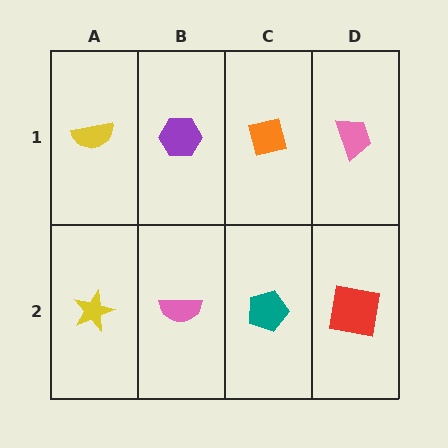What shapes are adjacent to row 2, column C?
An orange square (row 1, column C), a pink semicircle (row 2, column B), a red square (row 2, column D).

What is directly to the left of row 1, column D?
An orange square.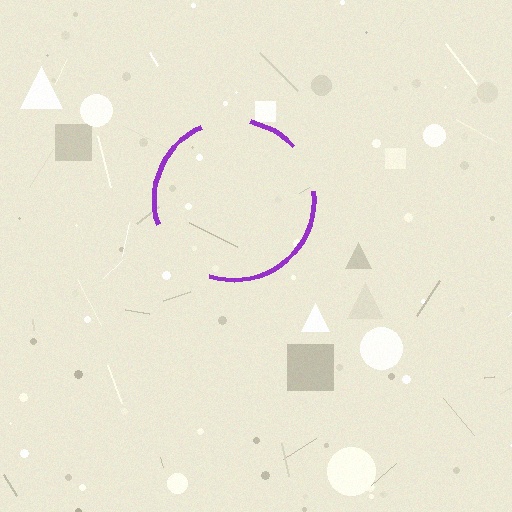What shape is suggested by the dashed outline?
The dashed outline suggests a circle.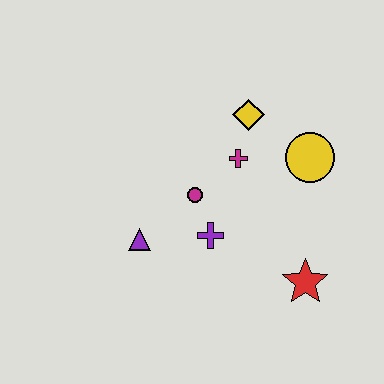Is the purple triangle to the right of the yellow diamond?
No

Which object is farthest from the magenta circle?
The red star is farthest from the magenta circle.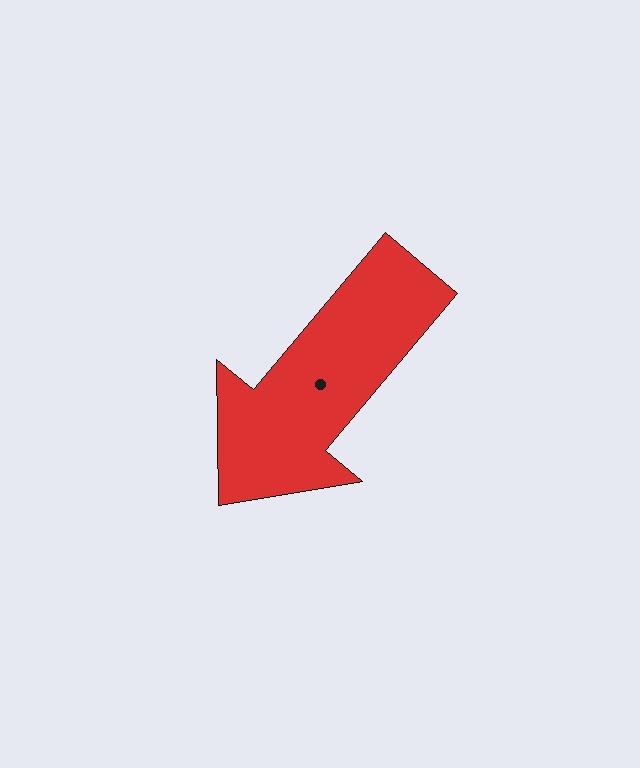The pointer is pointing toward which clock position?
Roughly 7 o'clock.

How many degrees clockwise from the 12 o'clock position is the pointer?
Approximately 220 degrees.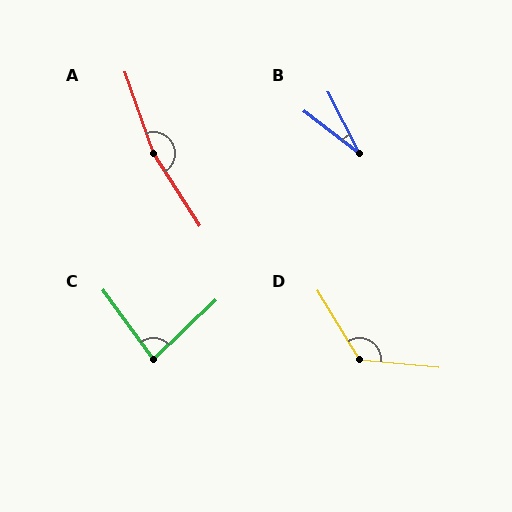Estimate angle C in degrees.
Approximately 82 degrees.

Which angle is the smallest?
B, at approximately 25 degrees.